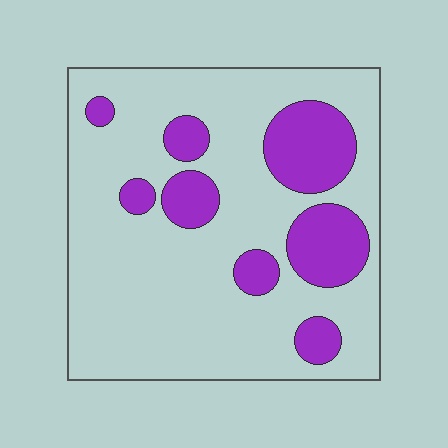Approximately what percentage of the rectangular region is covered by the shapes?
Approximately 25%.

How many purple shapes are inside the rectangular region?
8.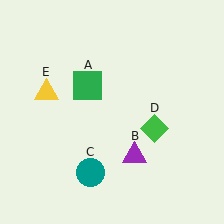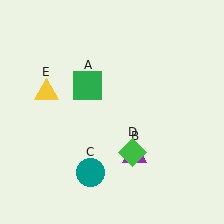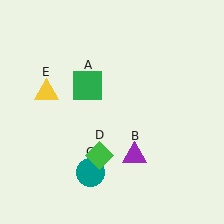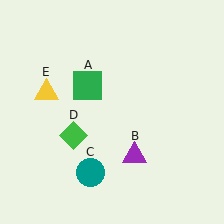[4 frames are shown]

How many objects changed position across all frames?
1 object changed position: green diamond (object D).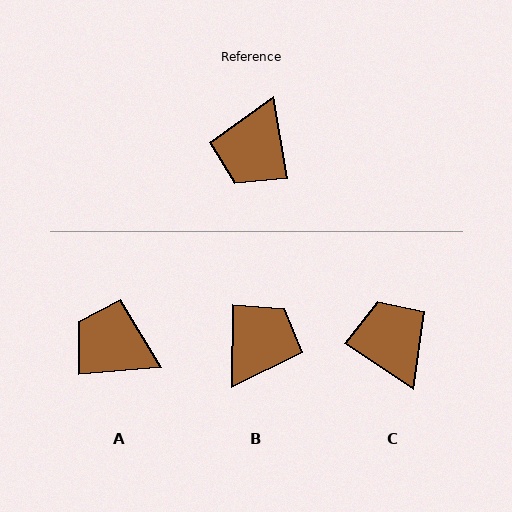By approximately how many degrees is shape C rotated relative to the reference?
Approximately 134 degrees clockwise.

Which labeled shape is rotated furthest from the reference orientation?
B, about 170 degrees away.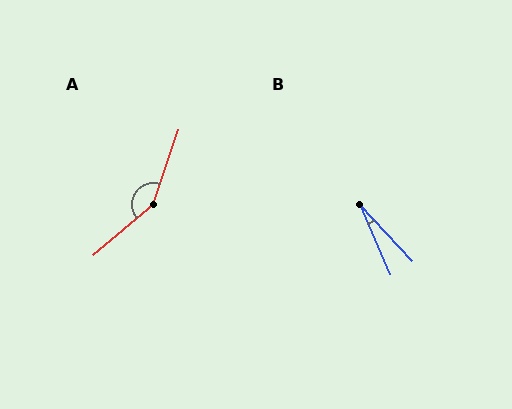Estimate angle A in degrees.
Approximately 150 degrees.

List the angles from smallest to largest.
B (20°), A (150°).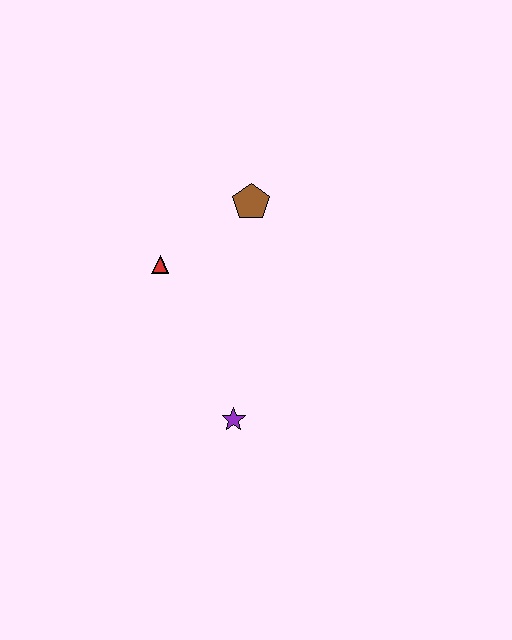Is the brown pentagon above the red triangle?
Yes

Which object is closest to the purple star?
The red triangle is closest to the purple star.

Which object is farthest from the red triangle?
The purple star is farthest from the red triangle.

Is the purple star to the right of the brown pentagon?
No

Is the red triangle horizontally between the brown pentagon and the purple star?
No